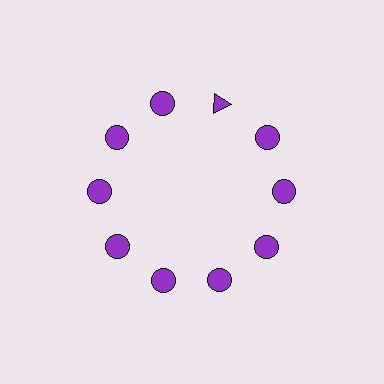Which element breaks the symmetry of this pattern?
The purple triangle at roughly the 1 o'clock position breaks the symmetry. All other shapes are purple circles.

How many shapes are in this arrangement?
There are 10 shapes arranged in a ring pattern.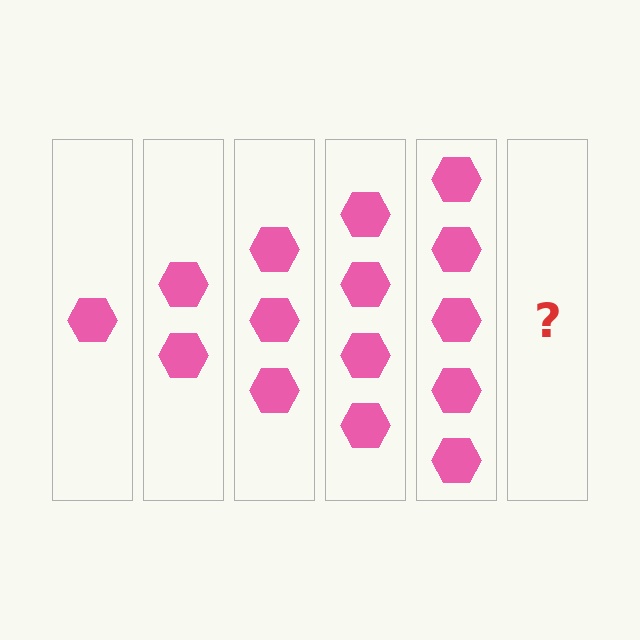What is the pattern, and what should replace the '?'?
The pattern is that each step adds one more hexagon. The '?' should be 6 hexagons.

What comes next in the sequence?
The next element should be 6 hexagons.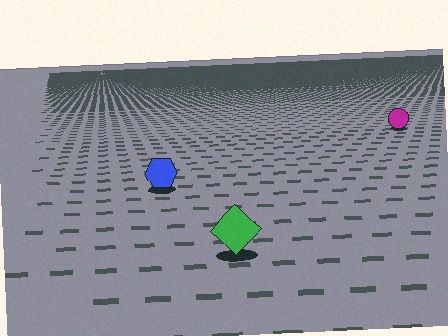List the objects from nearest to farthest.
From nearest to farthest: the green diamond, the blue hexagon, the magenta circle.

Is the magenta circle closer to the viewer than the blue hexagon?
No. The blue hexagon is closer — you can tell from the texture gradient: the ground texture is coarser near it.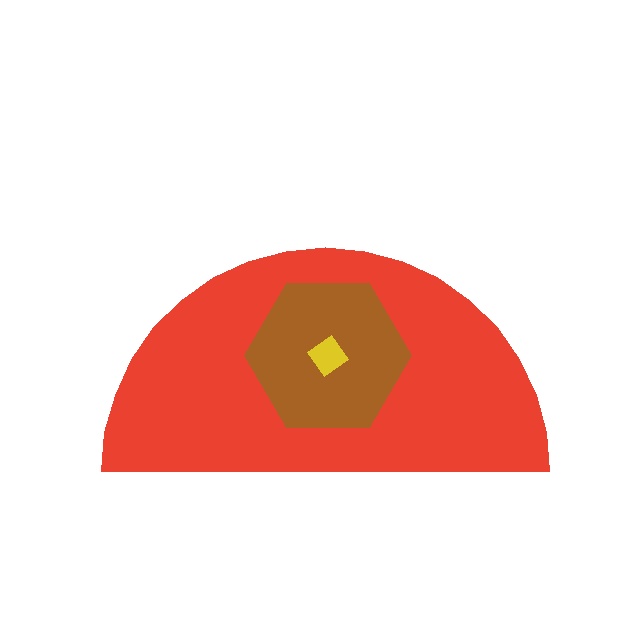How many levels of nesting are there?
3.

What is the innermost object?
The yellow diamond.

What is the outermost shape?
The red semicircle.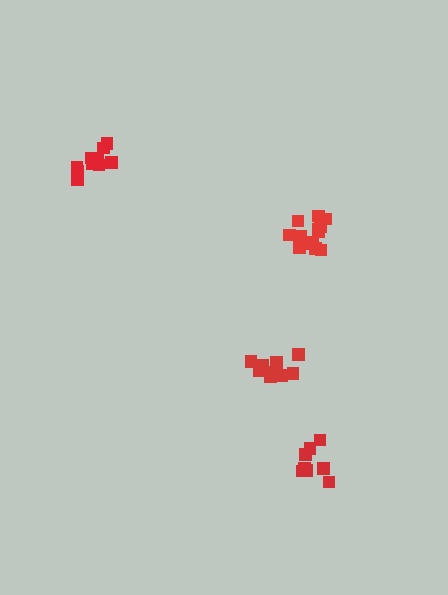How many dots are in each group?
Group 1: 8 dots, Group 2: 13 dots, Group 3: 10 dots, Group 4: 9 dots (40 total).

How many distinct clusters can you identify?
There are 4 distinct clusters.